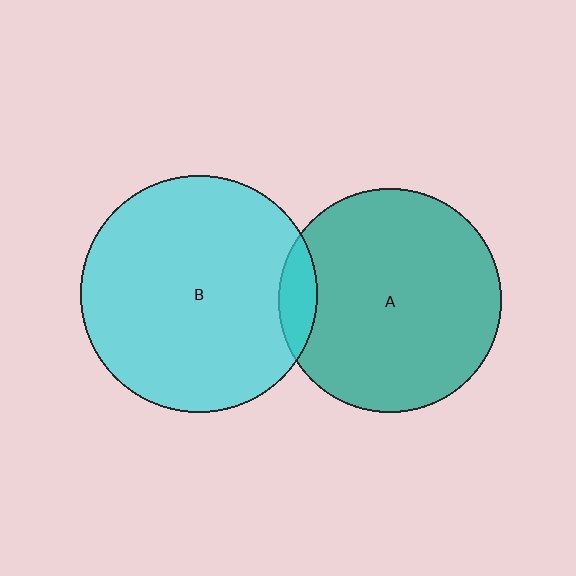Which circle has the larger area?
Circle B (cyan).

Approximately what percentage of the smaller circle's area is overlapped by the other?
Approximately 10%.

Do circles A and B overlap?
Yes.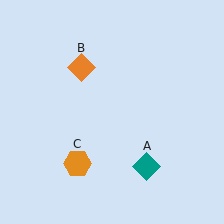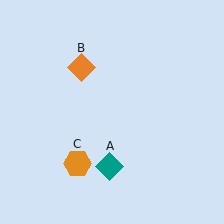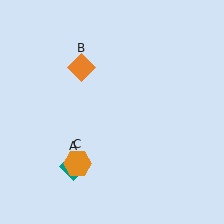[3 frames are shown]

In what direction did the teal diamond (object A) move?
The teal diamond (object A) moved left.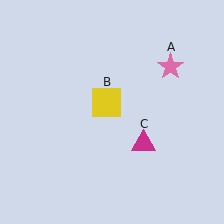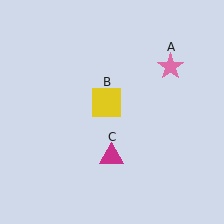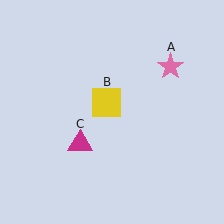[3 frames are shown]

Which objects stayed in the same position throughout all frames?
Pink star (object A) and yellow square (object B) remained stationary.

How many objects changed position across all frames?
1 object changed position: magenta triangle (object C).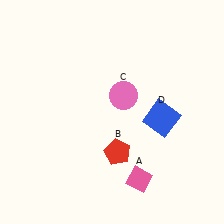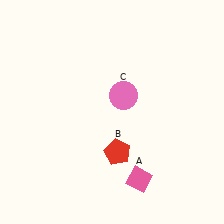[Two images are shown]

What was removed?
The blue square (D) was removed in Image 2.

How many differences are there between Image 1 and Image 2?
There is 1 difference between the two images.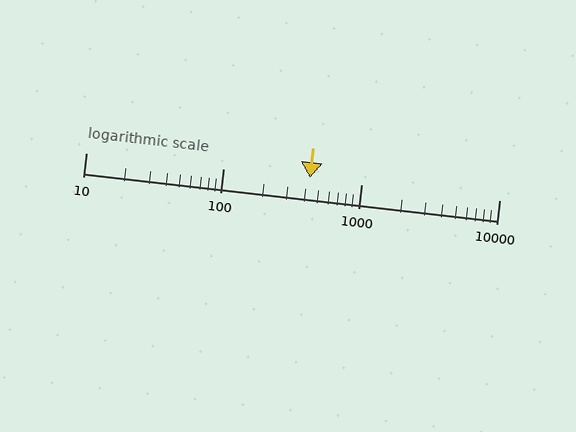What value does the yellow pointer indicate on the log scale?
The pointer indicates approximately 420.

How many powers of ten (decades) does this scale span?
The scale spans 3 decades, from 10 to 10000.